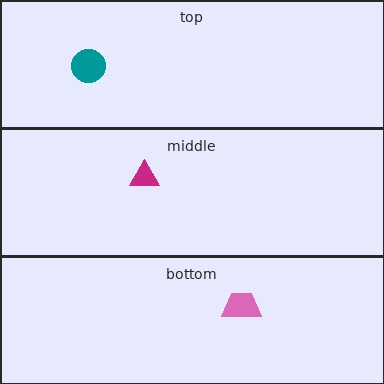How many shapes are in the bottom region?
1.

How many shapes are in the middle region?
1.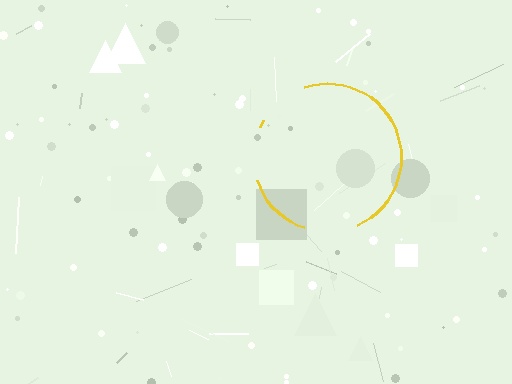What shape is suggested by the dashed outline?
The dashed outline suggests a circle.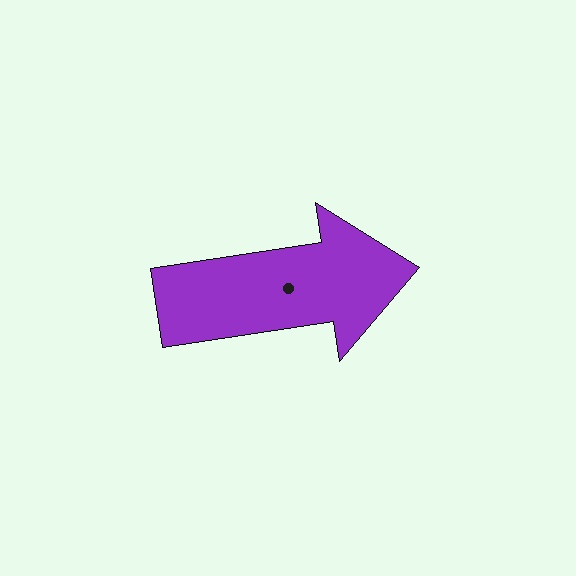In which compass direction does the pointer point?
East.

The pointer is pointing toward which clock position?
Roughly 3 o'clock.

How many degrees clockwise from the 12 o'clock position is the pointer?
Approximately 81 degrees.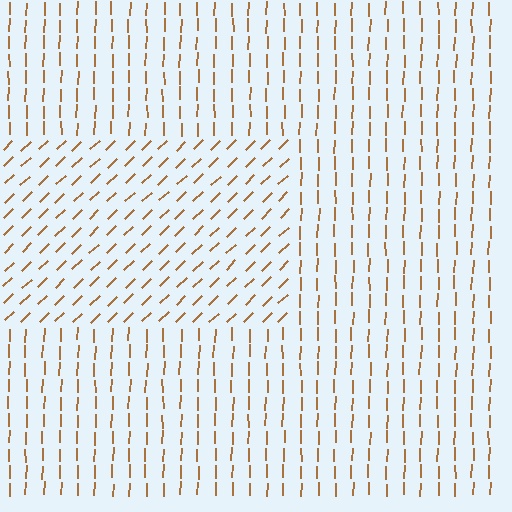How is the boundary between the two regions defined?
The boundary is defined purely by a change in line orientation (approximately 45 degrees difference). All lines are the same color and thickness.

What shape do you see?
I see a rectangle.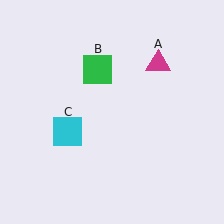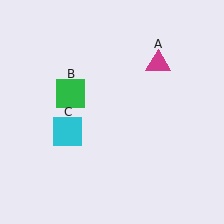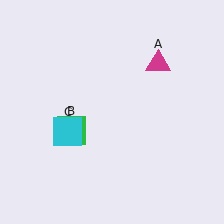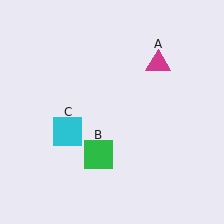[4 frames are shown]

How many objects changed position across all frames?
1 object changed position: green square (object B).